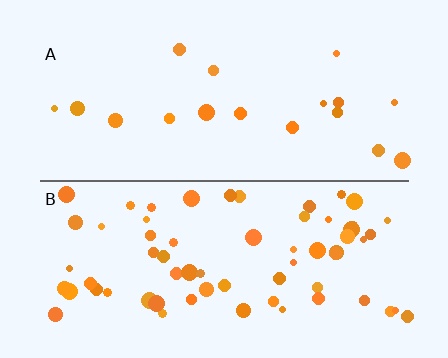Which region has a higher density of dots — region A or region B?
B (the bottom).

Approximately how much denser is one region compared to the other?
Approximately 3.7× — region B over region A.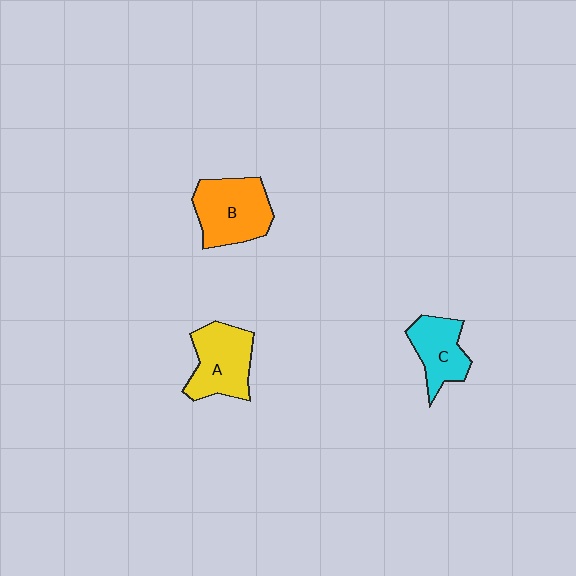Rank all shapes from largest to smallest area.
From largest to smallest: B (orange), A (yellow), C (cyan).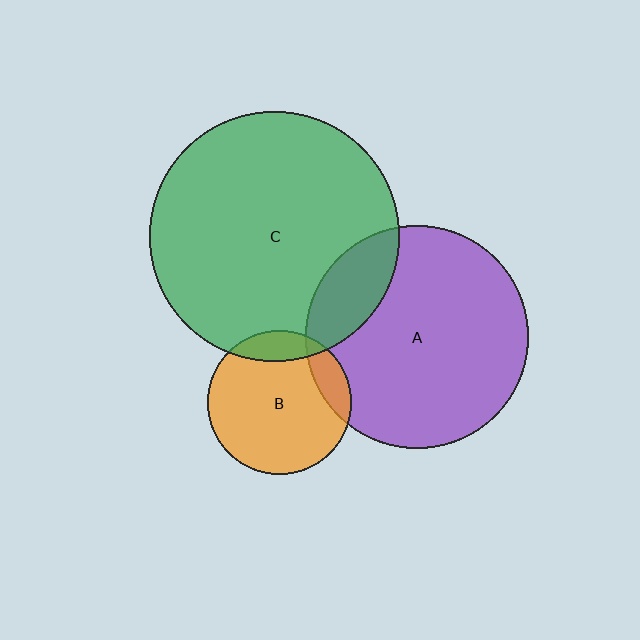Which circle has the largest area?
Circle C (green).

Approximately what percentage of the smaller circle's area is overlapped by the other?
Approximately 15%.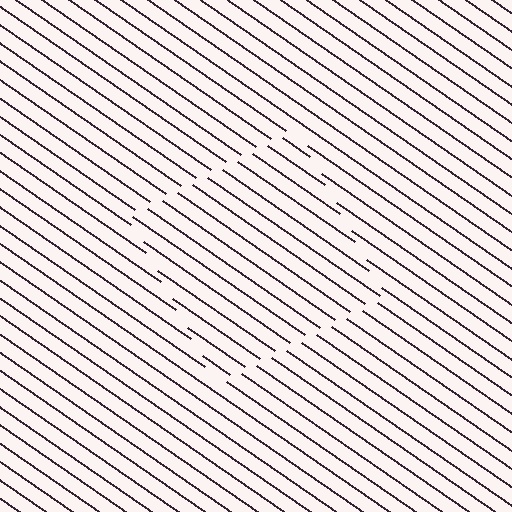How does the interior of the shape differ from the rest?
The interior of the shape contains the same grating, shifted by half a period — the contour is defined by the phase discontinuity where line-ends from the inner and outer gratings abut.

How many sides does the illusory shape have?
4 sides — the line-ends trace a square.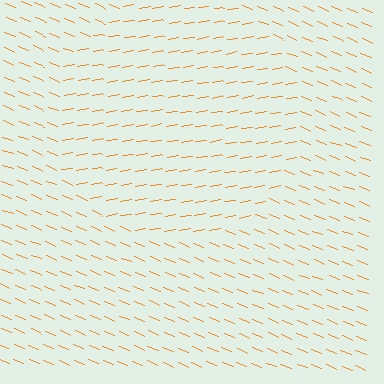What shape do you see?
I see a circle.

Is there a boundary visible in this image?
Yes, there is a texture boundary formed by a change in line orientation.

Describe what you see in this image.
The image is filled with small orange line segments. A circle region in the image has lines oriented differently from the surrounding lines, creating a visible texture boundary.